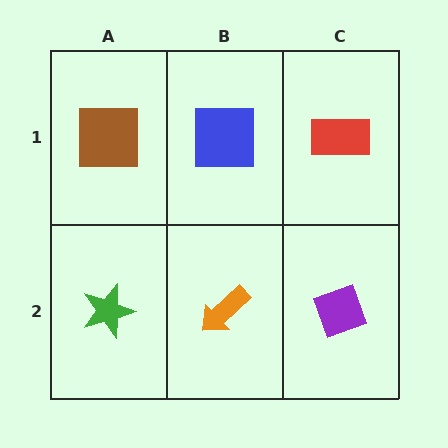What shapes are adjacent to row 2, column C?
A red rectangle (row 1, column C), an orange arrow (row 2, column B).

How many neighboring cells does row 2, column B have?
3.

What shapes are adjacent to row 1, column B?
An orange arrow (row 2, column B), a brown square (row 1, column A), a red rectangle (row 1, column C).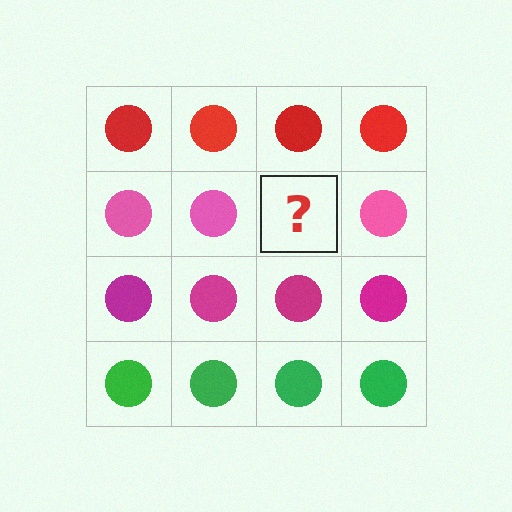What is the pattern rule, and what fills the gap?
The rule is that each row has a consistent color. The gap should be filled with a pink circle.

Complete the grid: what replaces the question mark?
The question mark should be replaced with a pink circle.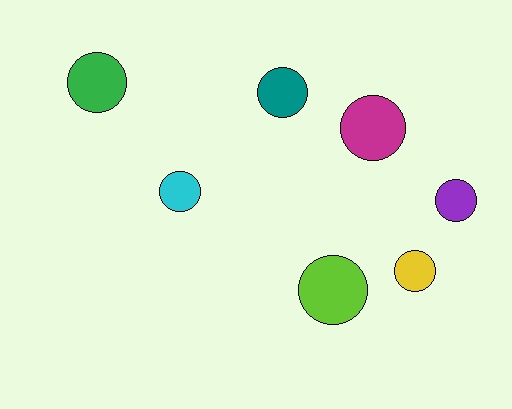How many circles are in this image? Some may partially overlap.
There are 7 circles.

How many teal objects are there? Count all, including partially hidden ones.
There is 1 teal object.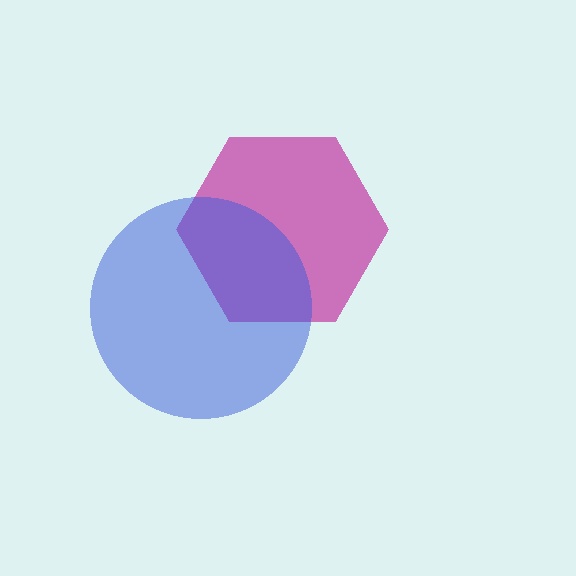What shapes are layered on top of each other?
The layered shapes are: a magenta hexagon, a blue circle.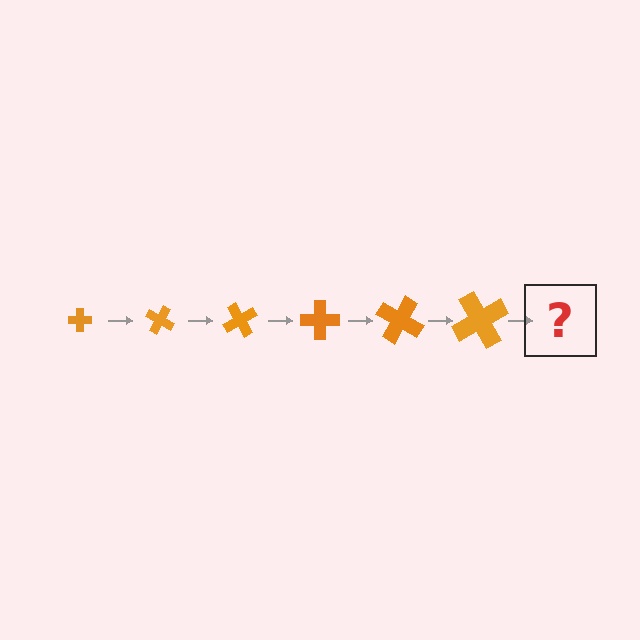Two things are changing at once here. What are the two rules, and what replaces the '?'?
The two rules are that the cross grows larger each step and it rotates 30 degrees each step. The '?' should be a cross, larger than the previous one and rotated 180 degrees from the start.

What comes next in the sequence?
The next element should be a cross, larger than the previous one and rotated 180 degrees from the start.